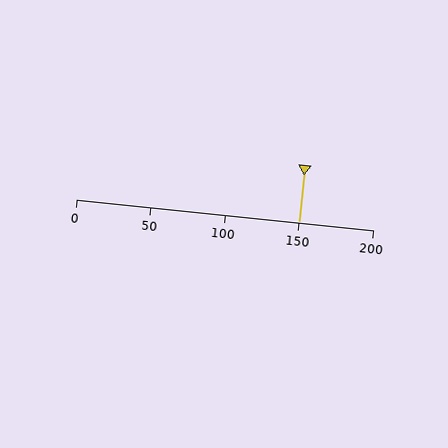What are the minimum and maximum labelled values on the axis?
The axis runs from 0 to 200.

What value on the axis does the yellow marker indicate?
The marker indicates approximately 150.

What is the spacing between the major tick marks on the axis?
The major ticks are spaced 50 apart.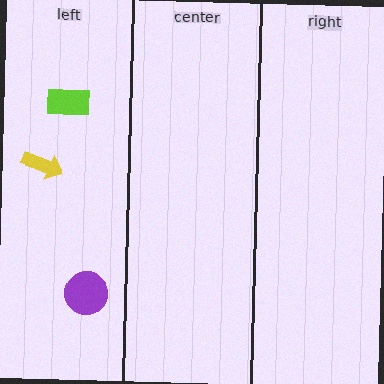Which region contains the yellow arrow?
The left region.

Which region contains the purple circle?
The left region.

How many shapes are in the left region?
3.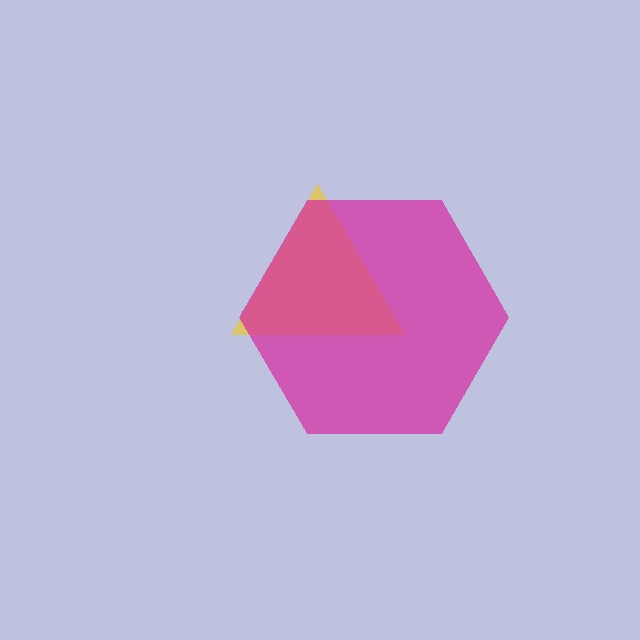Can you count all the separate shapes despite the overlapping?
Yes, there are 2 separate shapes.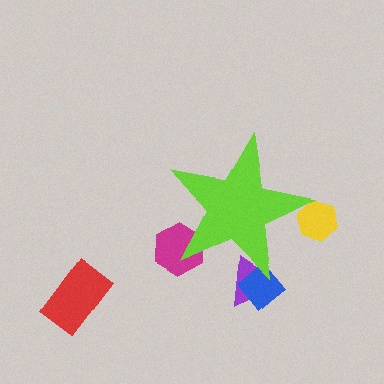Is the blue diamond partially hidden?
Yes, the blue diamond is partially hidden behind the lime star.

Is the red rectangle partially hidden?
No, the red rectangle is fully visible.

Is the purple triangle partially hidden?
Yes, the purple triangle is partially hidden behind the lime star.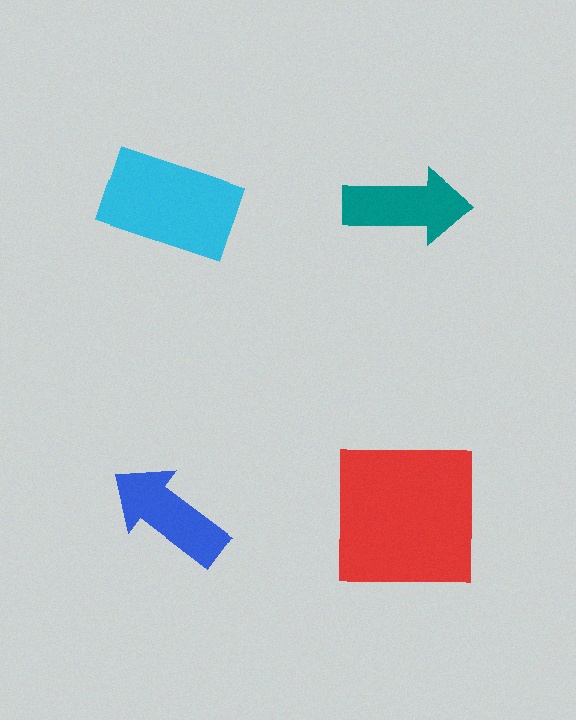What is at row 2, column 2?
A red square.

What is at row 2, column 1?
A blue arrow.